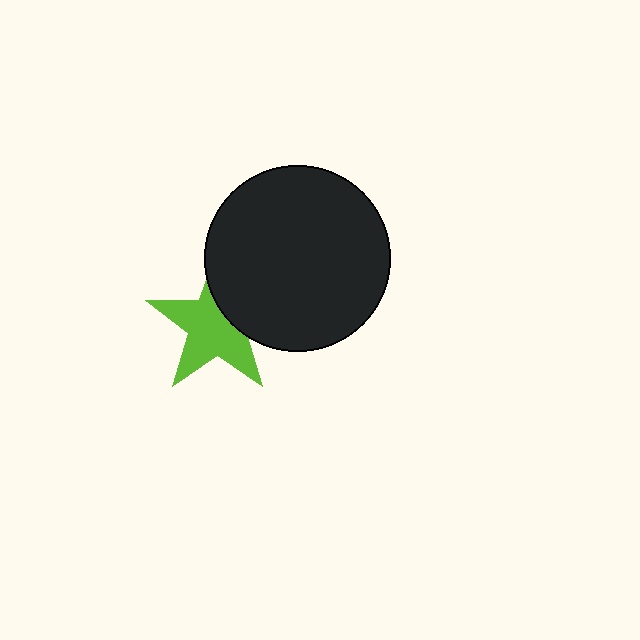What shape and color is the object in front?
The object in front is a black circle.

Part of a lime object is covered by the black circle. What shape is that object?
It is a star.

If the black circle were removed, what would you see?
You would see the complete lime star.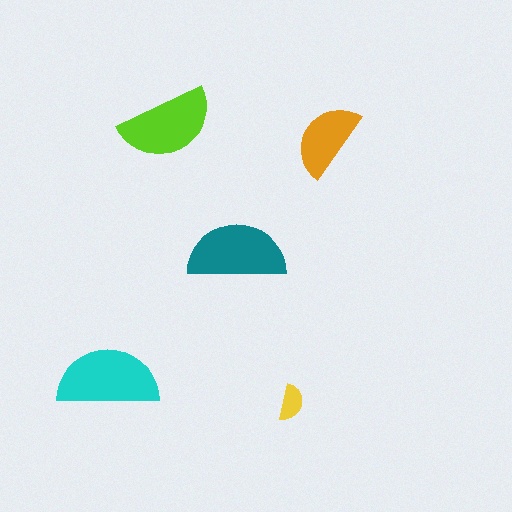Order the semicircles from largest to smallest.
the cyan one, the teal one, the lime one, the orange one, the yellow one.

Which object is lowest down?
The yellow semicircle is bottommost.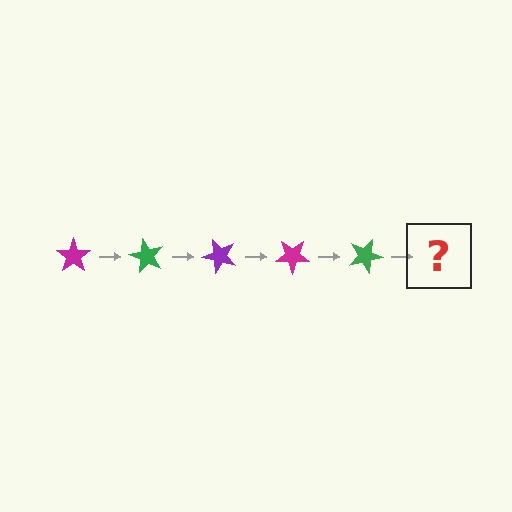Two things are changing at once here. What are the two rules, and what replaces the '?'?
The two rules are that it rotates 60 degrees each step and the color cycles through magenta, green, and purple. The '?' should be a purple star, rotated 300 degrees from the start.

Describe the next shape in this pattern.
It should be a purple star, rotated 300 degrees from the start.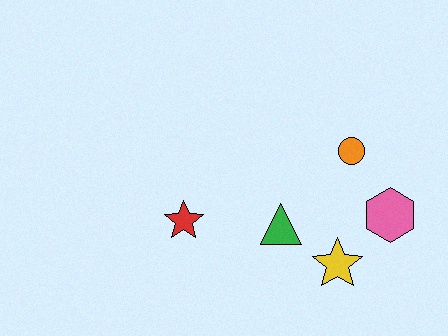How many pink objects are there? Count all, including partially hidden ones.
There is 1 pink object.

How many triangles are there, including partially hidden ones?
There is 1 triangle.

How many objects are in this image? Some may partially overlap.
There are 5 objects.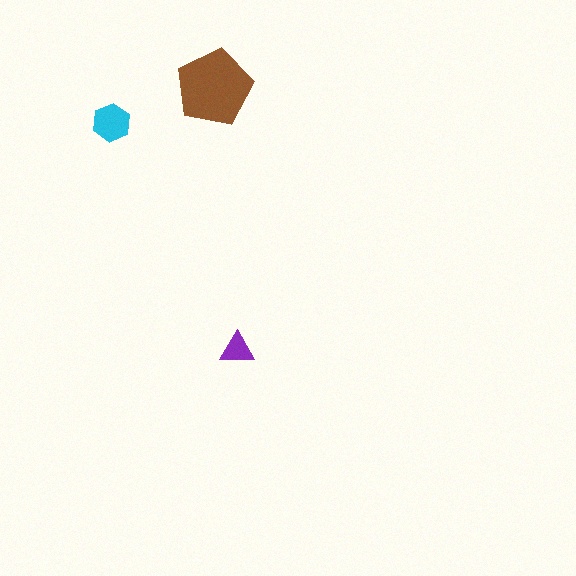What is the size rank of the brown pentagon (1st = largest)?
1st.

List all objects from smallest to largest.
The purple triangle, the cyan hexagon, the brown pentagon.